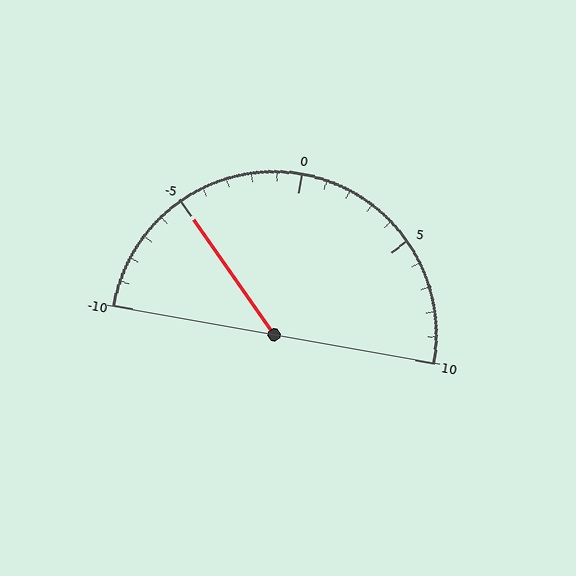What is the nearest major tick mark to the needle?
The nearest major tick mark is -5.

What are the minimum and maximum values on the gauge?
The gauge ranges from -10 to 10.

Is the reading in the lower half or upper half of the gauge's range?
The reading is in the lower half of the range (-10 to 10).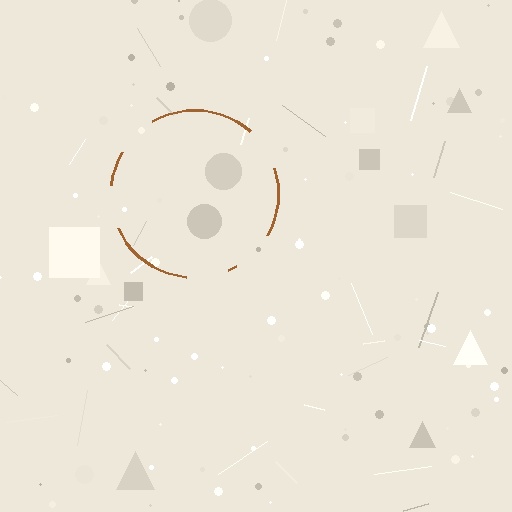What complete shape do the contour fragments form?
The contour fragments form a circle.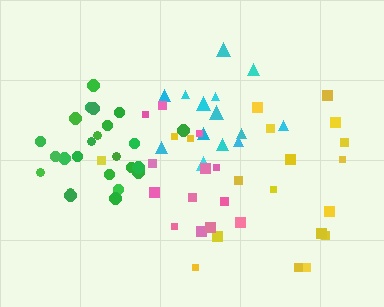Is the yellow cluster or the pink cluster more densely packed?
Pink.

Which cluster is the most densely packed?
Green.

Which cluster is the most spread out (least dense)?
Yellow.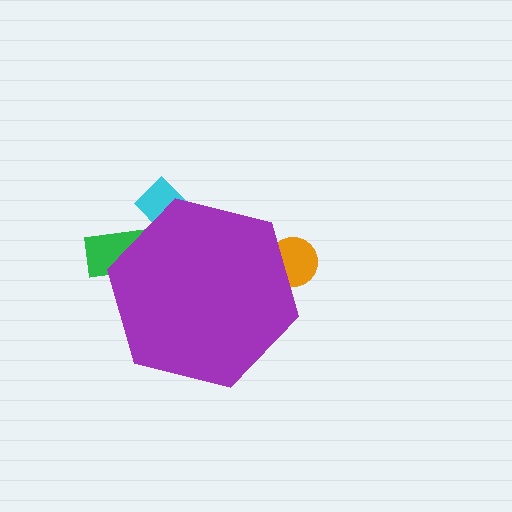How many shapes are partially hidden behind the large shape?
3 shapes are partially hidden.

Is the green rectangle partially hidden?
Yes, the green rectangle is partially hidden behind the purple hexagon.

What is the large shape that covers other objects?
A purple hexagon.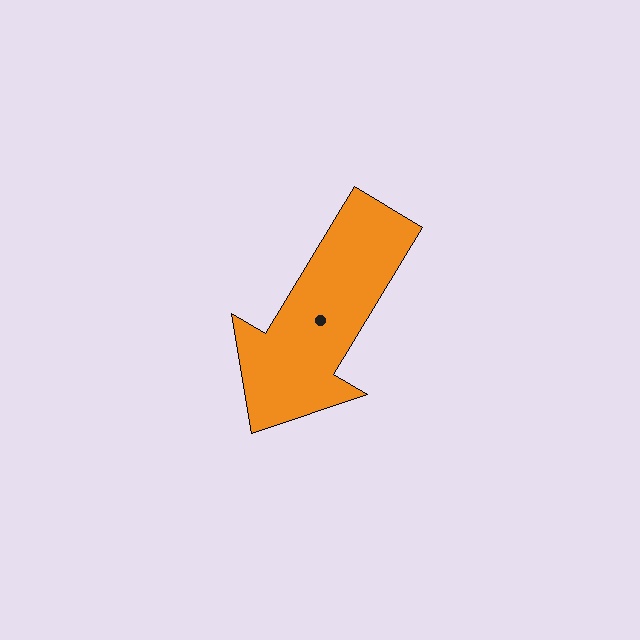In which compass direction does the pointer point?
Southwest.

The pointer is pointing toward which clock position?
Roughly 7 o'clock.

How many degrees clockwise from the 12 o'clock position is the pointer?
Approximately 211 degrees.